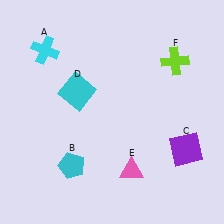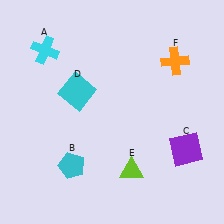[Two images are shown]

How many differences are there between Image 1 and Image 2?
There are 2 differences between the two images.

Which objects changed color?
E changed from pink to lime. F changed from lime to orange.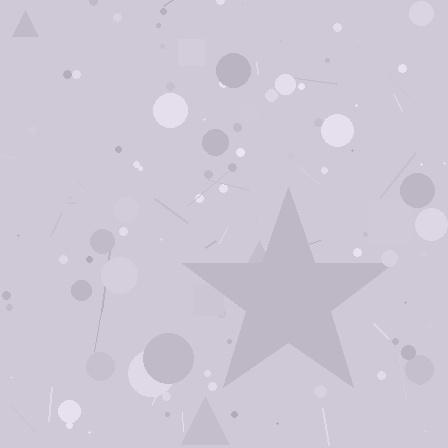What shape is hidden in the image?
A star is hidden in the image.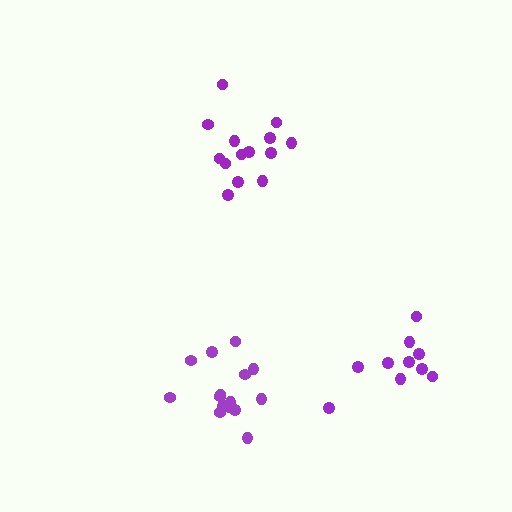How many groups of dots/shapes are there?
There are 3 groups.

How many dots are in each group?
Group 1: 10 dots, Group 2: 16 dots, Group 3: 14 dots (40 total).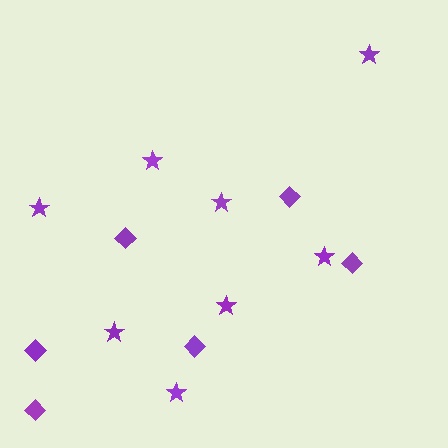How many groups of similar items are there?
There are 2 groups: one group of diamonds (6) and one group of stars (8).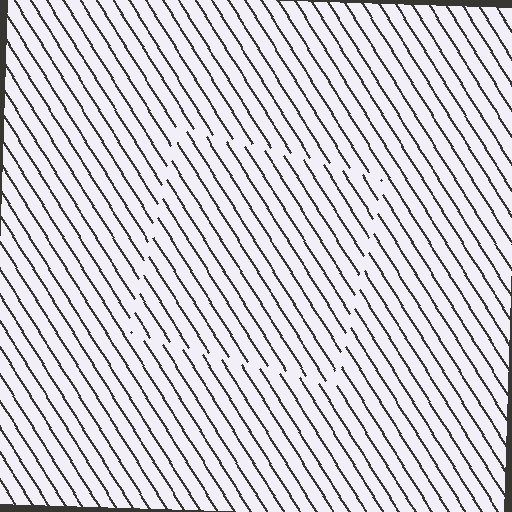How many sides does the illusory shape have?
4 sides — the line-ends trace a square.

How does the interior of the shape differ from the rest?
The interior of the shape contains the same grating, shifted by half a period — the contour is defined by the phase discontinuity where line-ends from the inner and outer gratings abut.